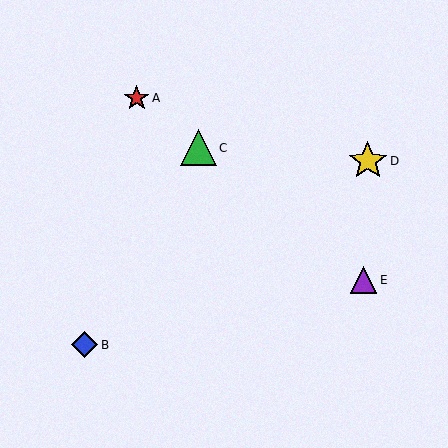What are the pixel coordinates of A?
Object A is at (137, 98).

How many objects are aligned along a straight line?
3 objects (A, C, E) are aligned along a straight line.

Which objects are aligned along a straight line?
Objects A, C, E are aligned along a straight line.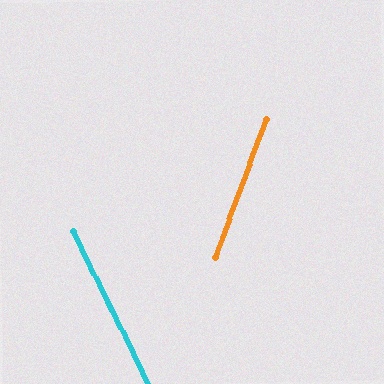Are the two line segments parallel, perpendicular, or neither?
Neither parallel nor perpendicular — they differ by about 47°.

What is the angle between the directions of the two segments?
Approximately 47 degrees.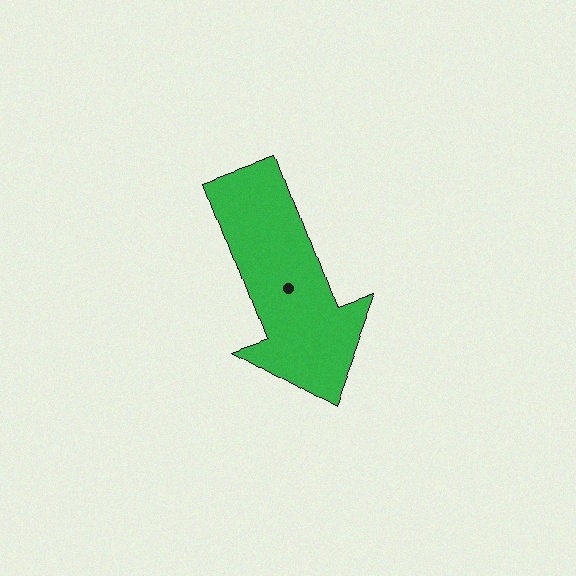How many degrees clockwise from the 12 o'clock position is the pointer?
Approximately 160 degrees.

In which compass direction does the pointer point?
South.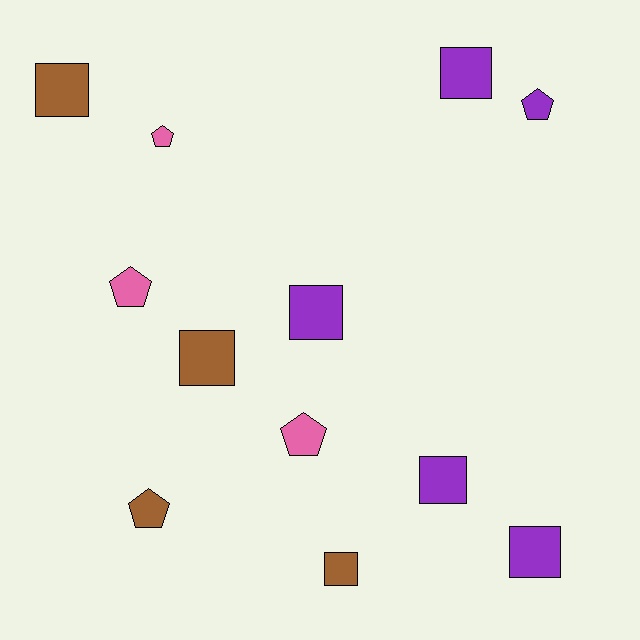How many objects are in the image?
There are 12 objects.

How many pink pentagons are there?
There are 3 pink pentagons.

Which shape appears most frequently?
Square, with 7 objects.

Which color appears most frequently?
Purple, with 5 objects.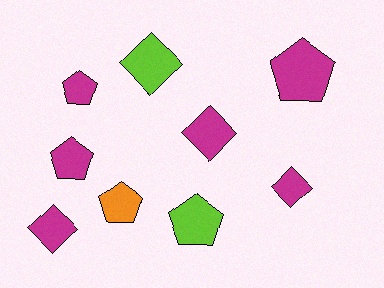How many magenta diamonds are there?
There are 3 magenta diamonds.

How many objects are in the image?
There are 9 objects.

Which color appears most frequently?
Magenta, with 6 objects.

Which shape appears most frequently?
Pentagon, with 5 objects.